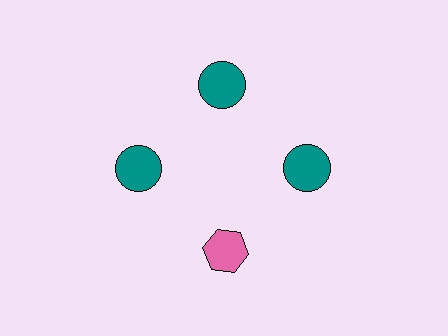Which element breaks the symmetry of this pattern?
The pink hexagon at roughly the 6 o'clock position breaks the symmetry. All other shapes are teal circles.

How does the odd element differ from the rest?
It differs in both color (pink instead of teal) and shape (hexagon instead of circle).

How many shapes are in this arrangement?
There are 4 shapes arranged in a ring pattern.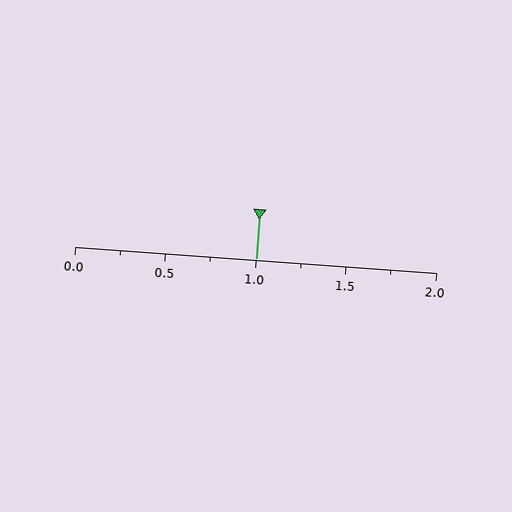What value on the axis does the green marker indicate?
The marker indicates approximately 1.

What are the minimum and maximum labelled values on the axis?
The axis runs from 0.0 to 2.0.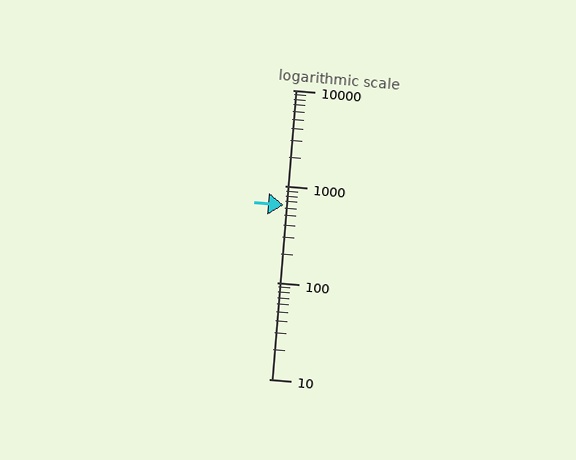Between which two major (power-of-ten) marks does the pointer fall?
The pointer is between 100 and 1000.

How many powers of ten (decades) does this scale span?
The scale spans 3 decades, from 10 to 10000.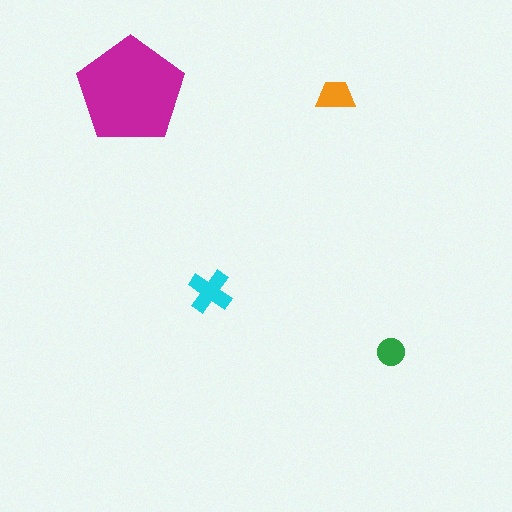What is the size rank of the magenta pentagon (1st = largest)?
1st.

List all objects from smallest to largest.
The green circle, the orange trapezoid, the cyan cross, the magenta pentagon.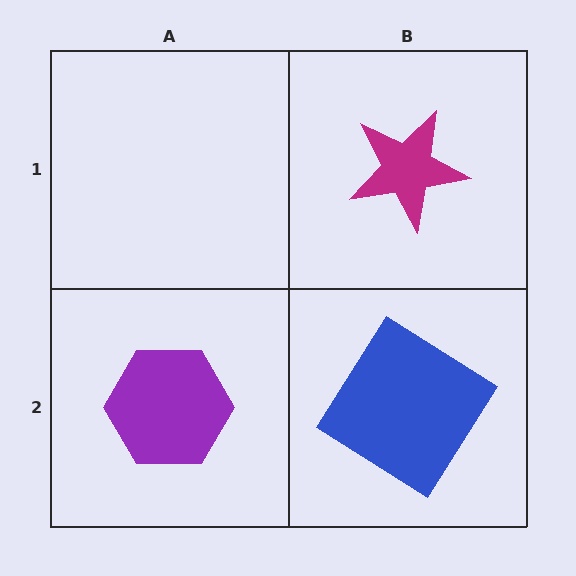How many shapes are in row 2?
2 shapes.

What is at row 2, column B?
A blue diamond.